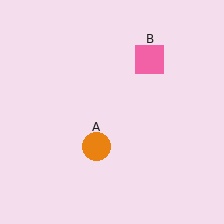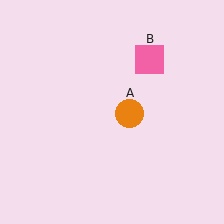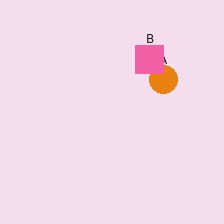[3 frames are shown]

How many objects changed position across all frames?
1 object changed position: orange circle (object A).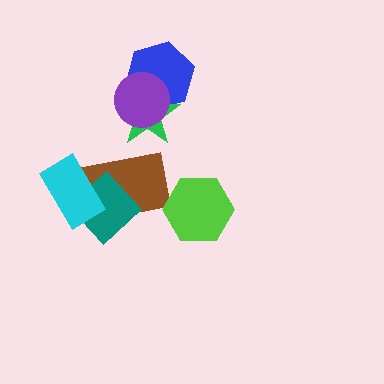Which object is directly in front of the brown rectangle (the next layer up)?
The teal diamond is directly in front of the brown rectangle.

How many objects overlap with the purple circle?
2 objects overlap with the purple circle.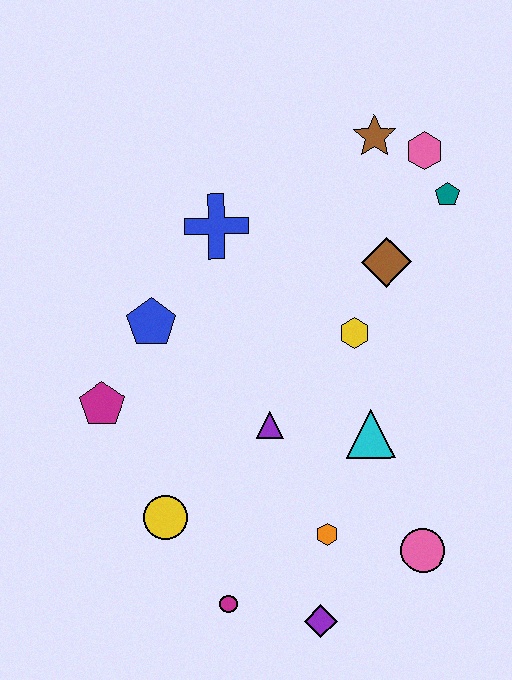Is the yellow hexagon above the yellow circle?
Yes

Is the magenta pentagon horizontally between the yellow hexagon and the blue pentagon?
No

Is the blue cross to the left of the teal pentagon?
Yes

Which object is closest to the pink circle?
The orange hexagon is closest to the pink circle.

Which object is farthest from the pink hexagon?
The magenta circle is farthest from the pink hexagon.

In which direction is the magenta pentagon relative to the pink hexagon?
The magenta pentagon is to the left of the pink hexagon.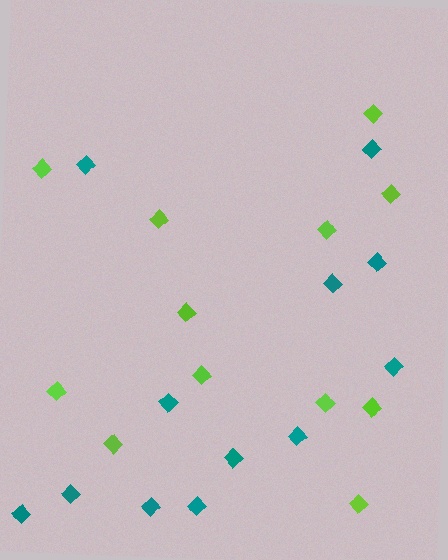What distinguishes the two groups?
There are 2 groups: one group of teal diamonds (12) and one group of lime diamonds (12).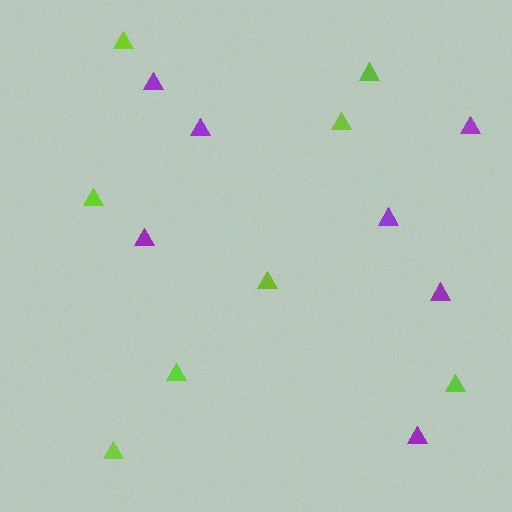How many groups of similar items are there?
There are 2 groups: one group of purple triangles (7) and one group of lime triangles (8).